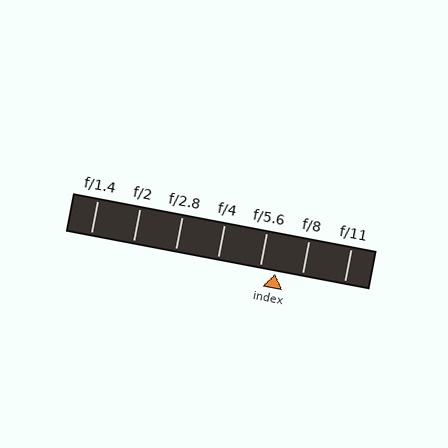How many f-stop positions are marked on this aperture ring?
There are 7 f-stop positions marked.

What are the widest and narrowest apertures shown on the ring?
The widest aperture shown is f/1.4 and the narrowest is f/11.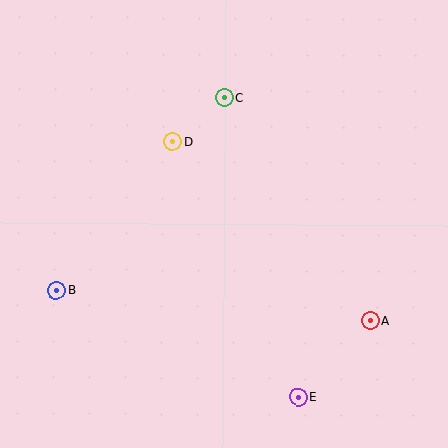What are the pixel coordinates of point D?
Point D is at (172, 141).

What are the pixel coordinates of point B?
Point B is at (56, 290).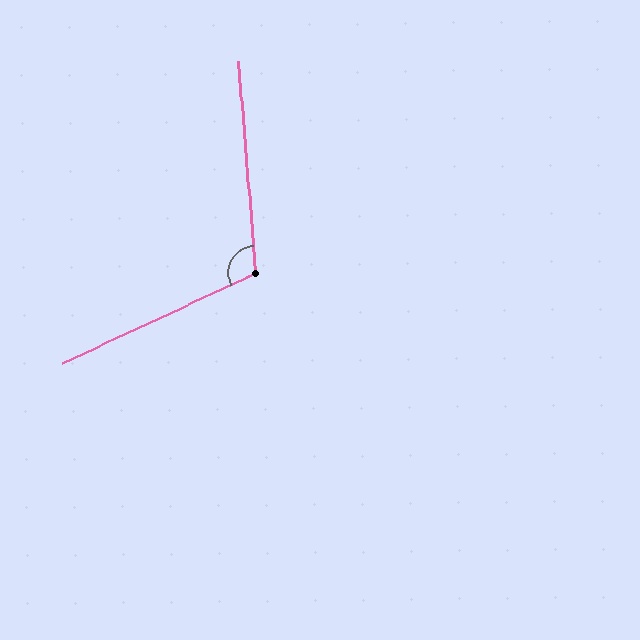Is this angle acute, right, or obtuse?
It is obtuse.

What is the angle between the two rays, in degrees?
Approximately 110 degrees.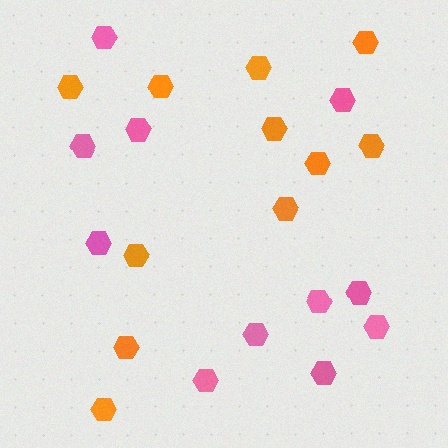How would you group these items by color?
There are 2 groups: one group of pink hexagons (11) and one group of orange hexagons (11).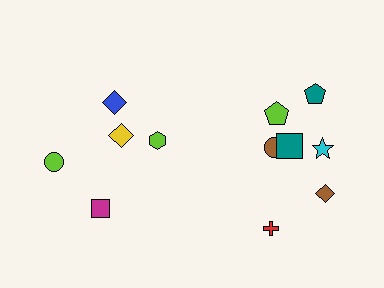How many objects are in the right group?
There are 7 objects.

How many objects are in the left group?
There are 5 objects.